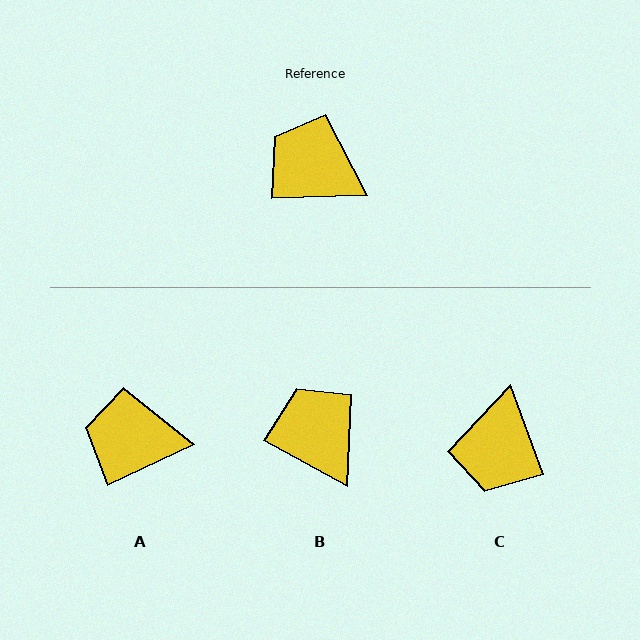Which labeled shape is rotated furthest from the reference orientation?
C, about 109 degrees away.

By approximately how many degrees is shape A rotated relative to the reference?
Approximately 24 degrees counter-clockwise.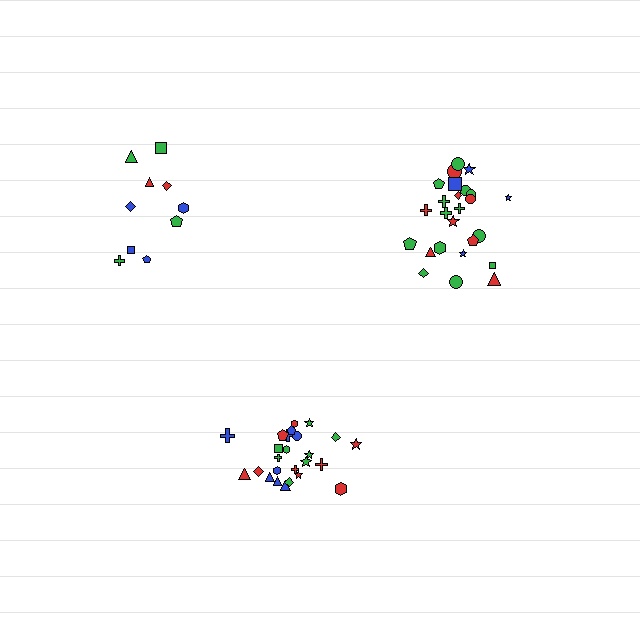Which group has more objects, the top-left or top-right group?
The top-right group.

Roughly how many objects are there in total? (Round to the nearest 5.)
Roughly 60 objects in total.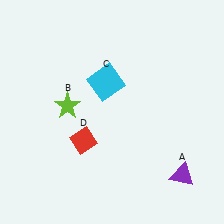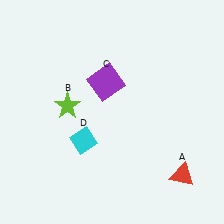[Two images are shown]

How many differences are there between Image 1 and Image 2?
There are 3 differences between the two images.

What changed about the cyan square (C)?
In Image 1, C is cyan. In Image 2, it changed to purple.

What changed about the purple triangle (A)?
In Image 1, A is purple. In Image 2, it changed to red.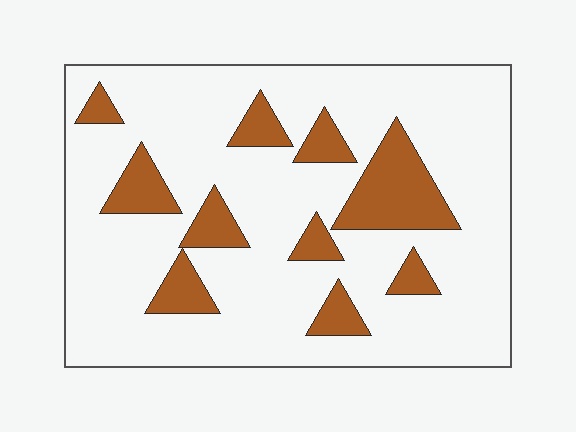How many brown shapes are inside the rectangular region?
10.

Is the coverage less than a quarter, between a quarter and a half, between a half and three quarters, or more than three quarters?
Less than a quarter.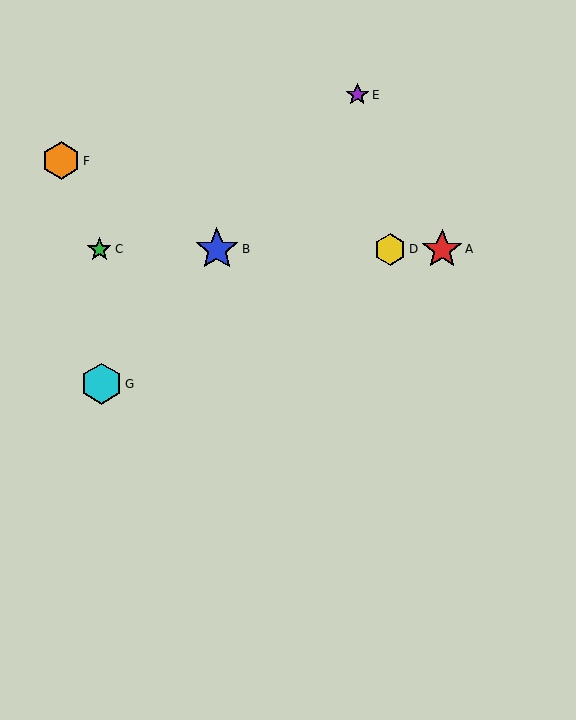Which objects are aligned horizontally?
Objects A, B, C, D are aligned horizontally.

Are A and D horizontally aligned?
Yes, both are at y≈249.